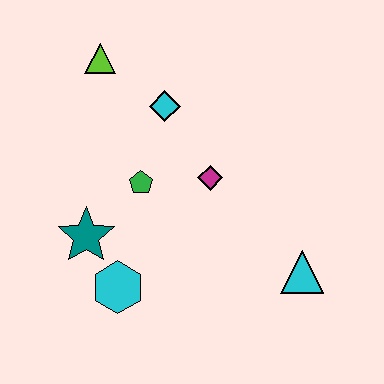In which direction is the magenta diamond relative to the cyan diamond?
The magenta diamond is below the cyan diamond.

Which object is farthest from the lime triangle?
The cyan triangle is farthest from the lime triangle.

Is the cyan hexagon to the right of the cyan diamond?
No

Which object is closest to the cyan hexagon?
The teal star is closest to the cyan hexagon.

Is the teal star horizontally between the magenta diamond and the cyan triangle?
No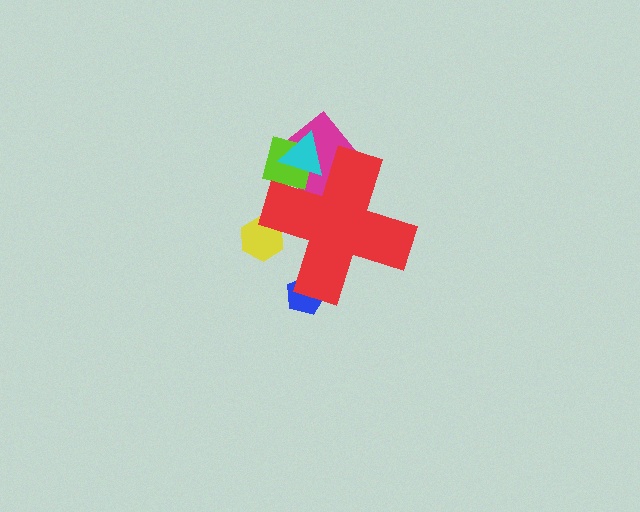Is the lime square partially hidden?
Yes, the lime square is partially hidden behind the red cross.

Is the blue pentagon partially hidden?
Yes, the blue pentagon is partially hidden behind the red cross.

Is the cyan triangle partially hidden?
Yes, the cyan triangle is partially hidden behind the red cross.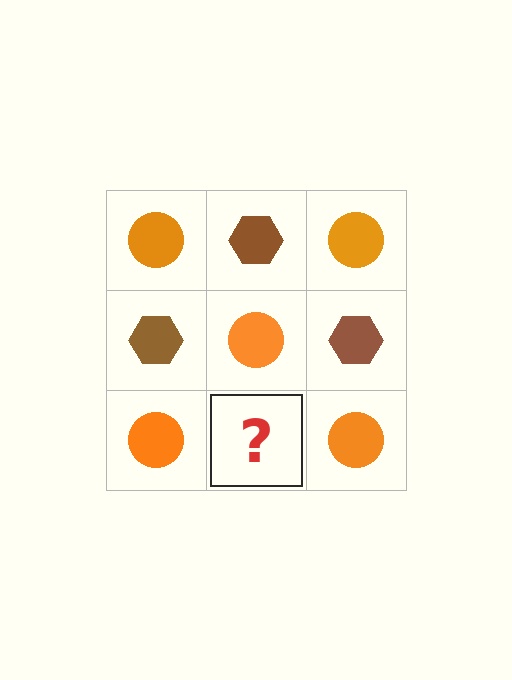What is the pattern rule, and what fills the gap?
The rule is that it alternates orange circle and brown hexagon in a checkerboard pattern. The gap should be filled with a brown hexagon.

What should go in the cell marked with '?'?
The missing cell should contain a brown hexagon.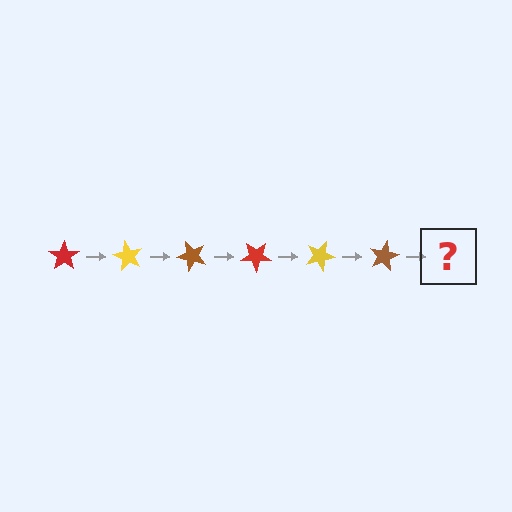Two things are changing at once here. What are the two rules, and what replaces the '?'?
The two rules are that it rotates 60 degrees each step and the color cycles through red, yellow, and brown. The '?' should be a red star, rotated 360 degrees from the start.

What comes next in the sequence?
The next element should be a red star, rotated 360 degrees from the start.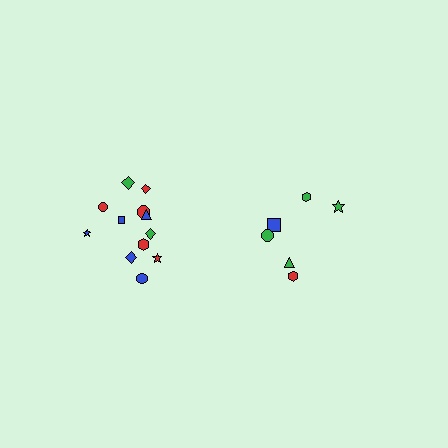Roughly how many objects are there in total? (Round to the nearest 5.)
Roughly 20 objects in total.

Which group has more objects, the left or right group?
The left group.